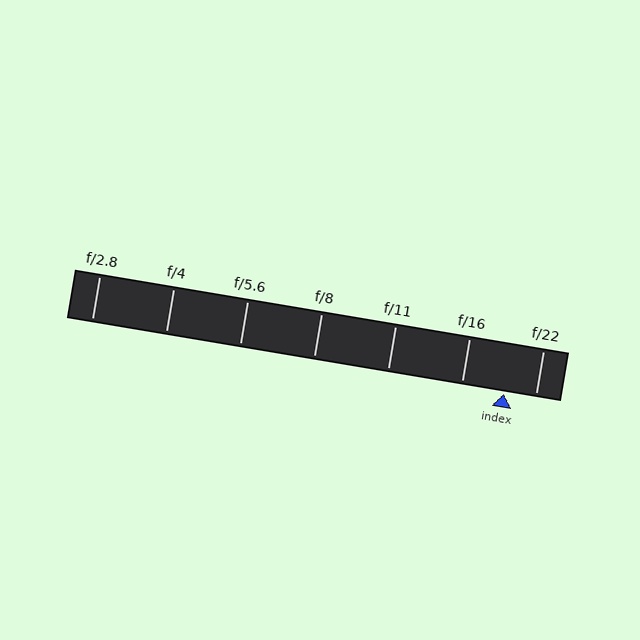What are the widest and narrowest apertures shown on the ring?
The widest aperture shown is f/2.8 and the narrowest is f/22.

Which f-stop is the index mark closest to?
The index mark is closest to f/22.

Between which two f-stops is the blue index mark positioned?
The index mark is between f/16 and f/22.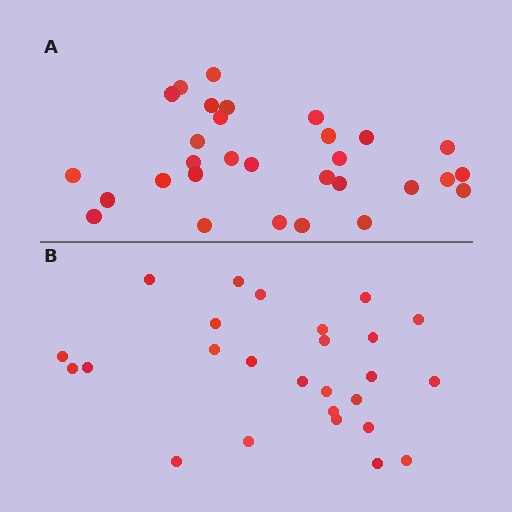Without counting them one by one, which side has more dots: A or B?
Region A (the top region) has more dots.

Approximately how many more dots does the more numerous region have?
Region A has about 4 more dots than region B.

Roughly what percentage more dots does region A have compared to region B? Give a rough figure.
About 15% more.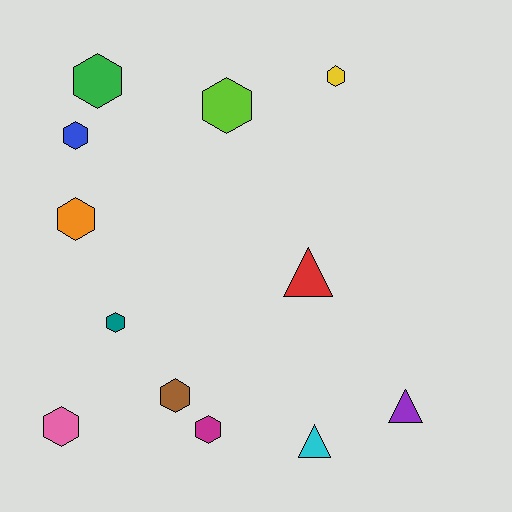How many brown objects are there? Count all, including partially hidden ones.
There is 1 brown object.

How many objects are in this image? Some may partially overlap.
There are 12 objects.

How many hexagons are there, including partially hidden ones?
There are 9 hexagons.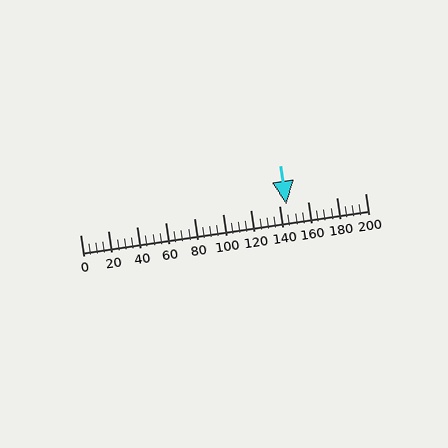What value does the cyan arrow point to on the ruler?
The cyan arrow points to approximately 145.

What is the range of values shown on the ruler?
The ruler shows values from 0 to 200.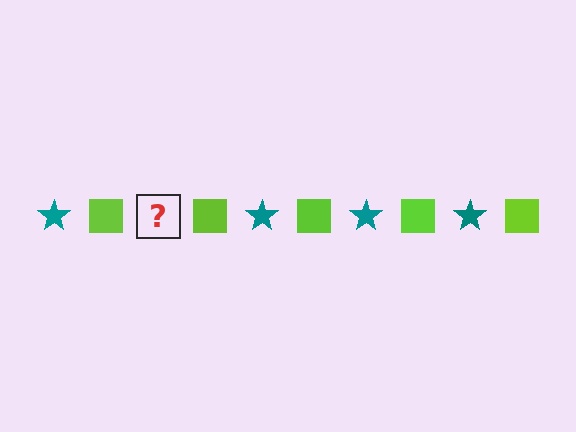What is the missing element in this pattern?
The missing element is a teal star.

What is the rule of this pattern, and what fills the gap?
The rule is that the pattern alternates between teal star and lime square. The gap should be filled with a teal star.